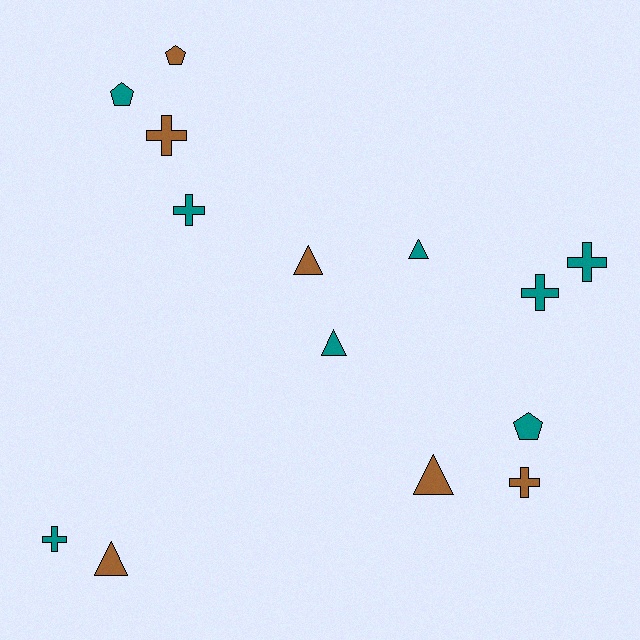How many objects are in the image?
There are 14 objects.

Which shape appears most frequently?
Cross, with 6 objects.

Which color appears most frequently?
Teal, with 8 objects.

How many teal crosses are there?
There are 4 teal crosses.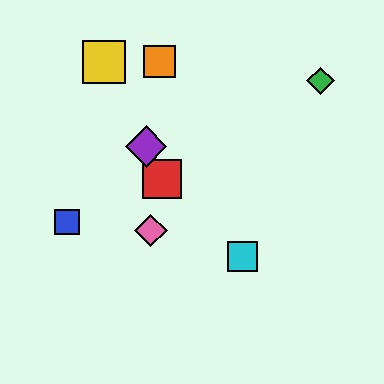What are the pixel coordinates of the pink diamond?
The pink diamond is at (151, 231).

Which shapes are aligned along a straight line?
The red square, the yellow square, the purple diamond are aligned along a straight line.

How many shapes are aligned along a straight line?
3 shapes (the red square, the yellow square, the purple diamond) are aligned along a straight line.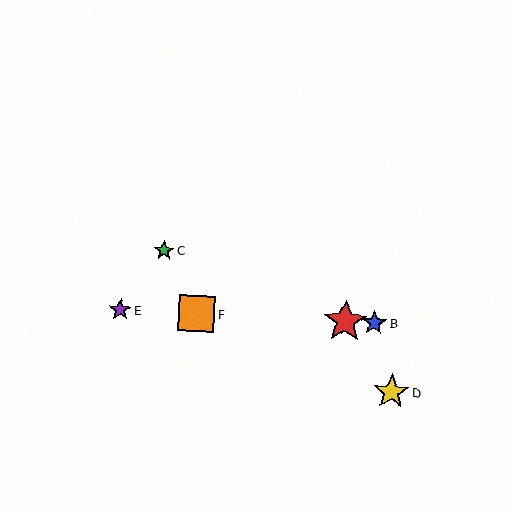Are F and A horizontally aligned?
Yes, both are at y≈314.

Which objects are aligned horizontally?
Objects A, B, E, F are aligned horizontally.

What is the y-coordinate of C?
Object C is at y≈251.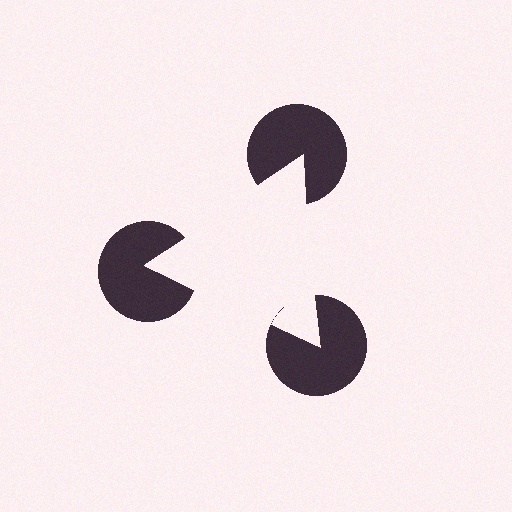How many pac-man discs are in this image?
There are 3 — one at each vertex of the illusory triangle.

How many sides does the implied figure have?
3 sides.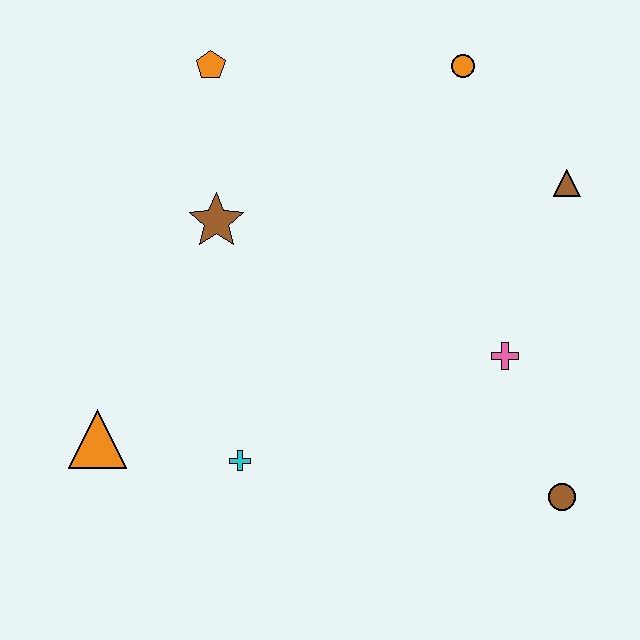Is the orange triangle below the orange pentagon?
Yes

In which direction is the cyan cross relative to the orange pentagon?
The cyan cross is below the orange pentagon.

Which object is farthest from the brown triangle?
The orange triangle is farthest from the brown triangle.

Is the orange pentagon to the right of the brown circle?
No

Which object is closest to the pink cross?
The brown circle is closest to the pink cross.